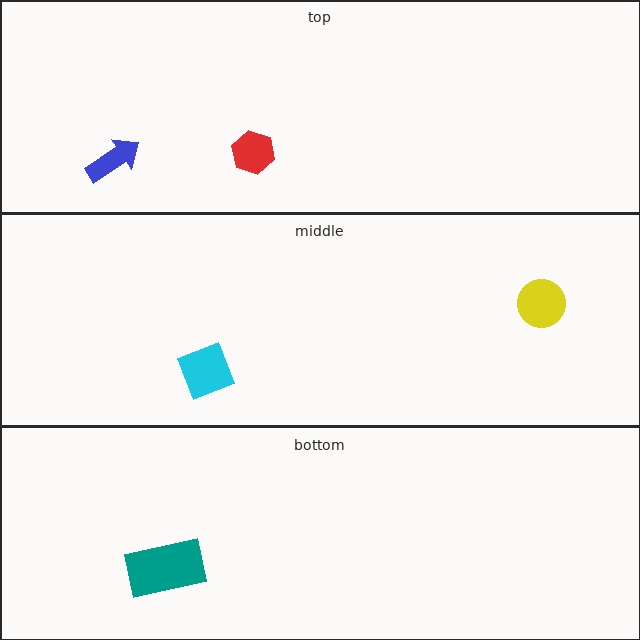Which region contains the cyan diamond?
The middle region.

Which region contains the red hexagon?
The top region.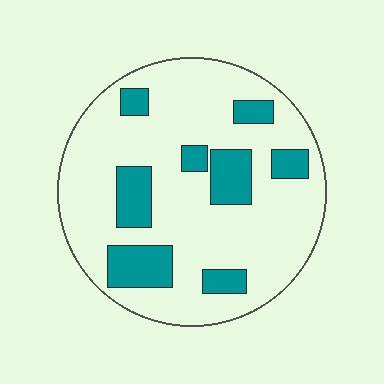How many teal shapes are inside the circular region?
8.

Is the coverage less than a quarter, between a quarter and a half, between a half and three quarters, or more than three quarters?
Less than a quarter.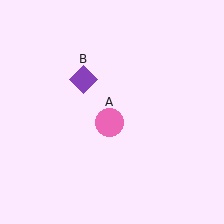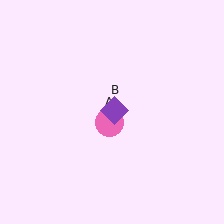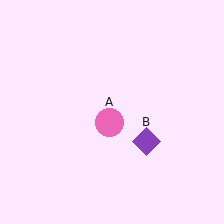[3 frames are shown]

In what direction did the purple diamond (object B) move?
The purple diamond (object B) moved down and to the right.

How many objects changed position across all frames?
1 object changed position: purple diamond (object B).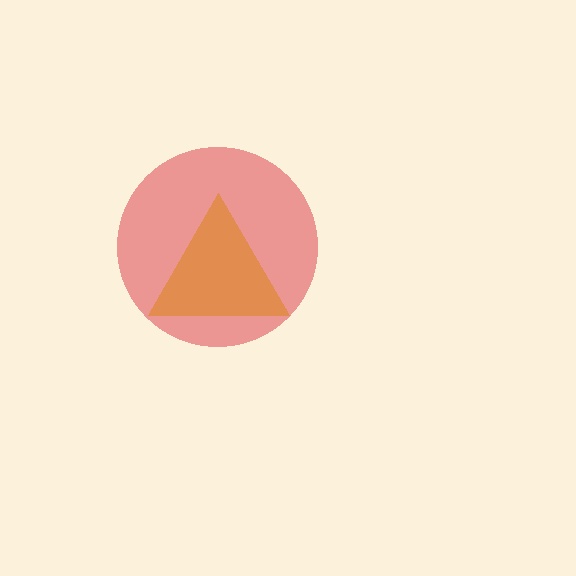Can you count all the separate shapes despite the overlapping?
Yes, there are 2 separate shapes.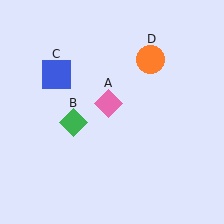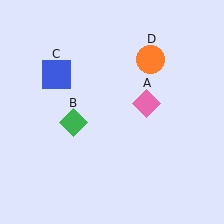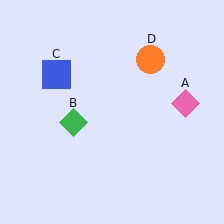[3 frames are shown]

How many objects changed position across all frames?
1 object changed position: pink diamond (object A).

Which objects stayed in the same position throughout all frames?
Green diamond (object B) and blue square (object C) and orange circle (object D) remained stationary.